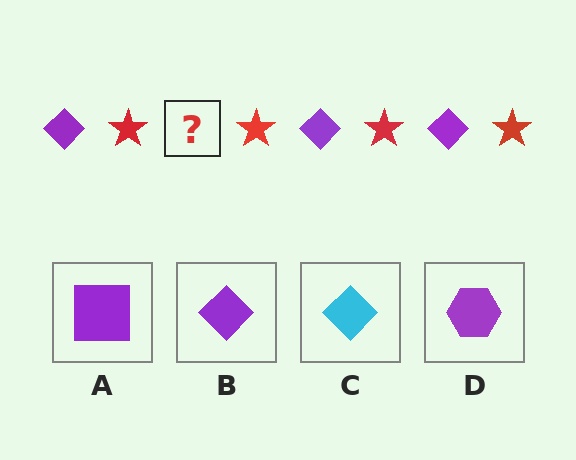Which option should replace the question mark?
Option B.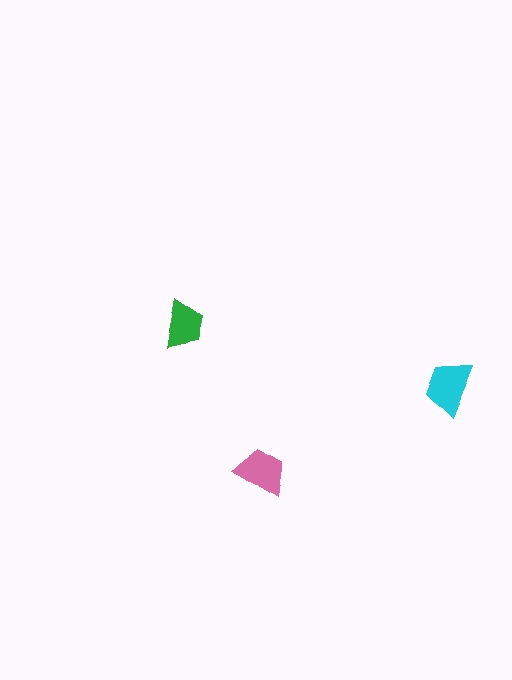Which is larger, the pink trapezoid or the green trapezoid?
The pink one.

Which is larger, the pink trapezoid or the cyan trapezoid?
The cyan one.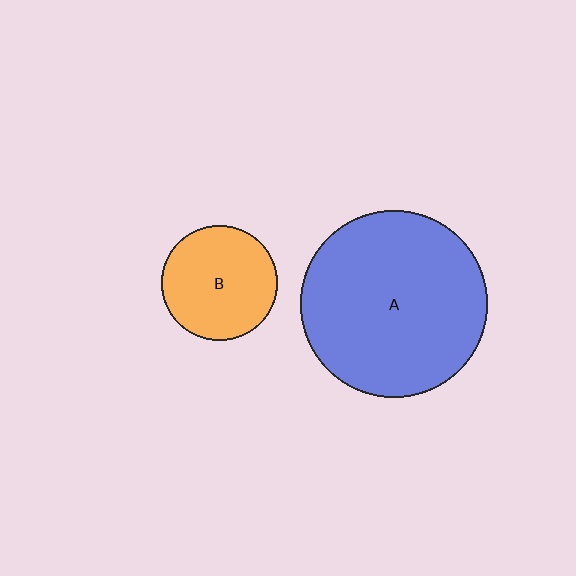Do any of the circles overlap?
No, none of the circles overlap.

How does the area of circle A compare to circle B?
Approximately 2.6 times.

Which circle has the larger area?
Circle A (blue).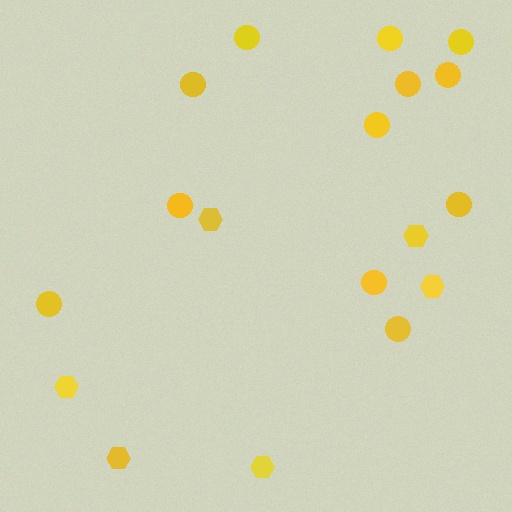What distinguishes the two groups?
There are 2 groups: one group of hexagons (6) and one group of circles (12).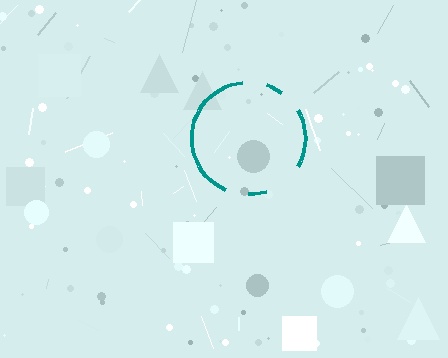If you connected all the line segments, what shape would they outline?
They would outline a circle.